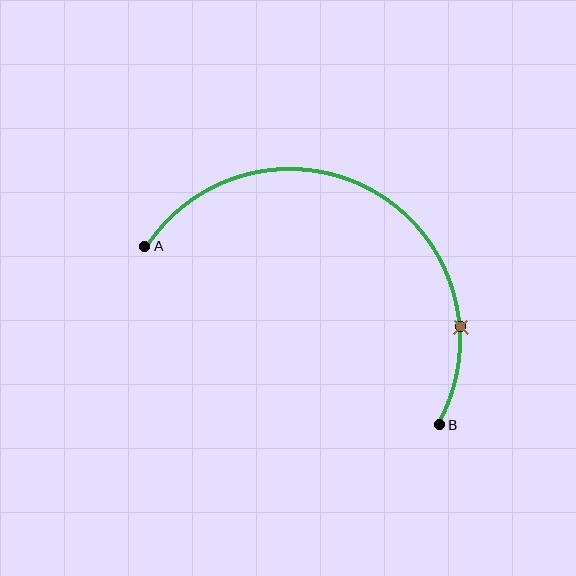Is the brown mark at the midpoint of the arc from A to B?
No. The brown mark lies on the arc but is closer to endpoint B. The arc midpoint would be at the point on the curve equidistant along the arc from both A and B.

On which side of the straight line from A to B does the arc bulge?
The arc bulges above the straight line connecting A and B.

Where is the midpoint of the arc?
The arc midpoint is the point on the curve farthest from the straight line joining A and B. It sits above that line.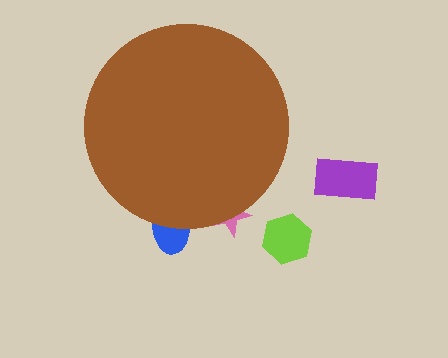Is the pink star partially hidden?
Yes, the pink star is partially hidden behind the brown circle.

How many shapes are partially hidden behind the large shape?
2 shapes are partially hidden.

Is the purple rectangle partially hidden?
No, the purple rectangle is fully visible.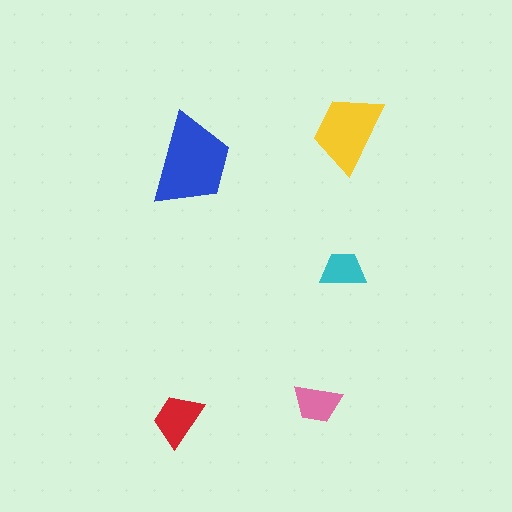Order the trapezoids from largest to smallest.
the blue one, the yellow one, the red one, the pink one, the cyan one.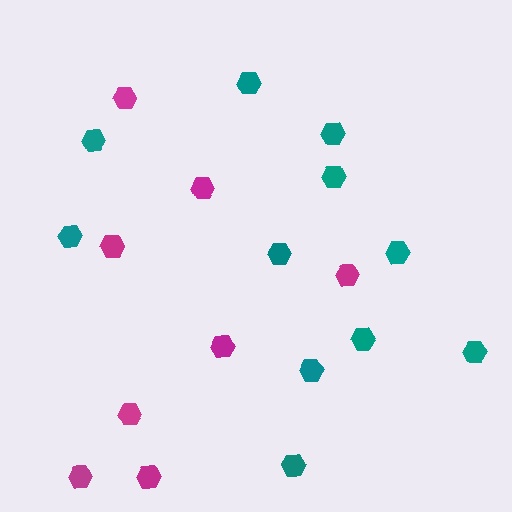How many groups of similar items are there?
There are 2 groups: one group of magenta hexagons (8) and one group of teal hexagons (11).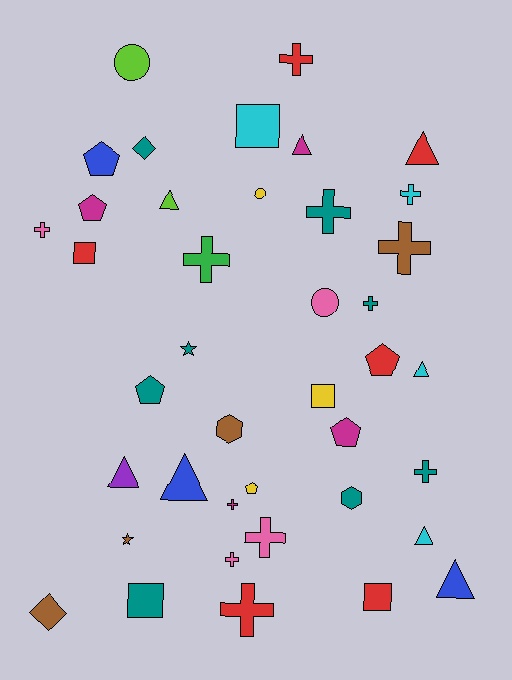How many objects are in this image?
There are 40 objects.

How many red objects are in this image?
There are 6 red objects.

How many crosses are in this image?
There are 12 crosses.